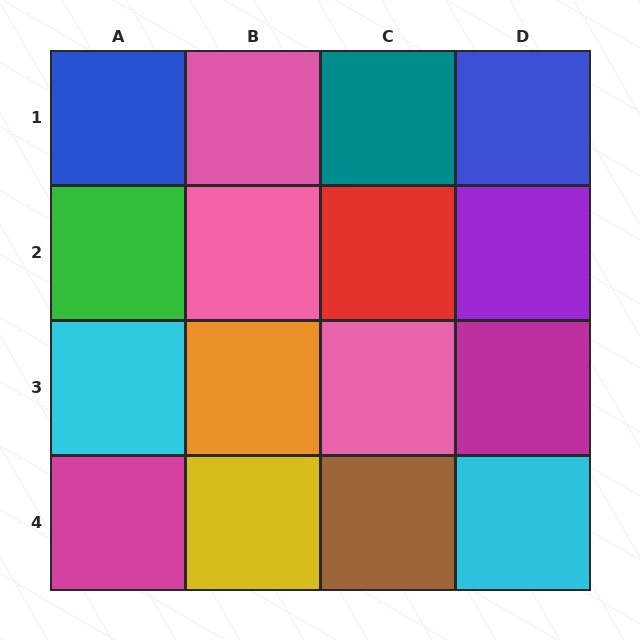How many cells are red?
1 cell is red.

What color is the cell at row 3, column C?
Pink.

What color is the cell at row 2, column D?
Purple.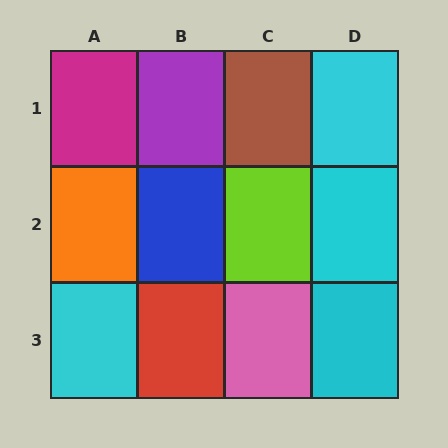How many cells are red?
1 cell is red.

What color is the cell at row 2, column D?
Cyan.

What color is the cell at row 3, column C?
Pink.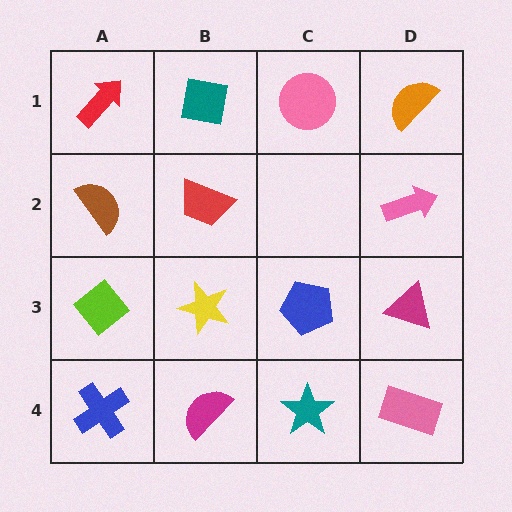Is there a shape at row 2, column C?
No, that cell is empty.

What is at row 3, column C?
A blue pentagon.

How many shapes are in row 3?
4 shapes.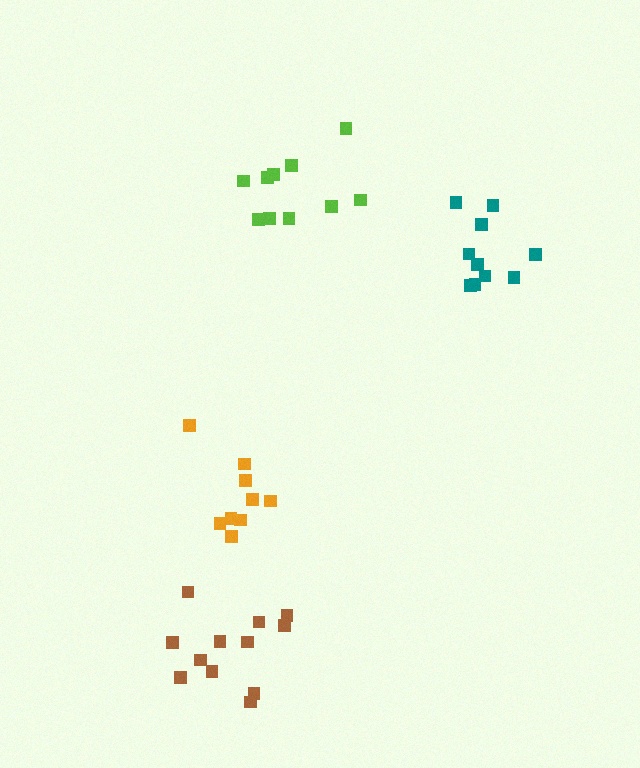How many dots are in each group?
Group 1: 10 dots, Group 2: 10 dots, Group 3: 9 dots, Group 4: 12 dots (41 total).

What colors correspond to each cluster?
The clusters are colored: lime, teal, orange, brown.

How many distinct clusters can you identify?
There are 4 distinct clusters.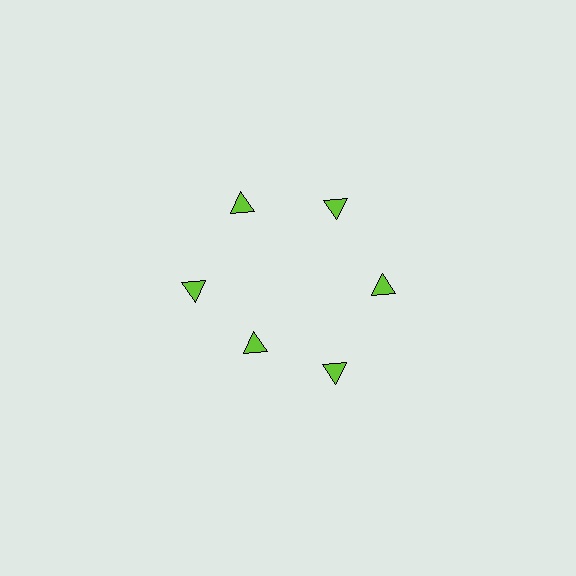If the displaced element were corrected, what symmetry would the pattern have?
It would have 6-fold rotational symmetry — the pattern would map onto itself every 60 degrees.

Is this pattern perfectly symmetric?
No. The 6 lime triangles are arranged in a ring, but one element near the 7 o'clock position is pulled inward toward the center, breaking the 6-fold rotational symmetry.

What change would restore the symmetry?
The symmetry would be restored by moving it outward, back onto the ring so that all 6 triangles sit at equal angles and equal distance from the center.